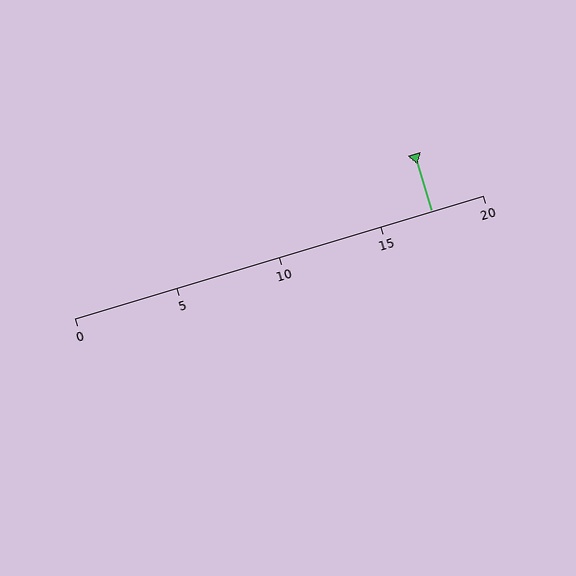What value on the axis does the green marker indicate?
The marker indicates approximately 17.5.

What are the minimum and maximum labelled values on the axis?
The axis runs from 0 to 20.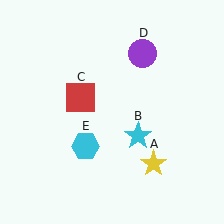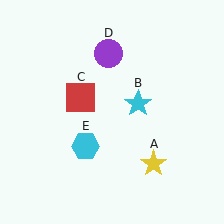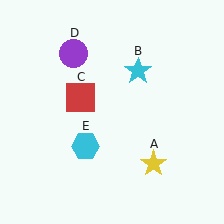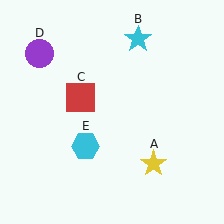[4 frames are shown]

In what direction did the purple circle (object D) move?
The purple circle (object D) moved left.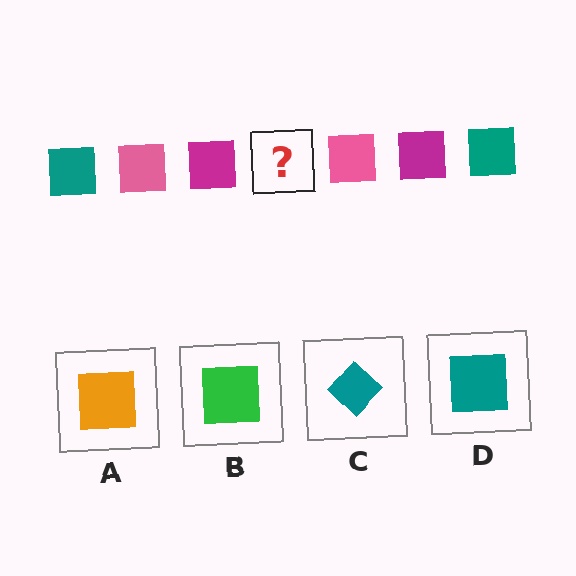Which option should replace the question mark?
Option D.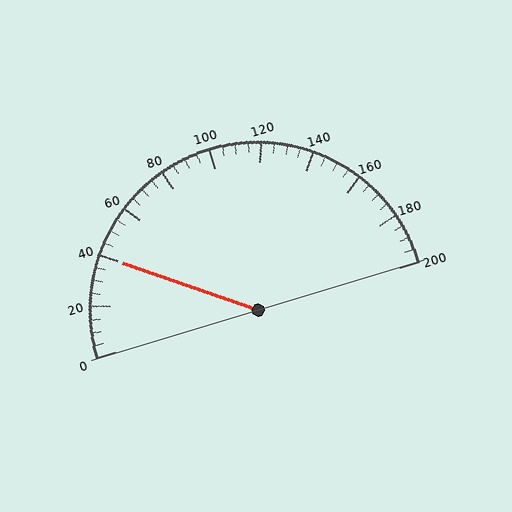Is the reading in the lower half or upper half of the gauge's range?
The reading is in the lower half of the range (0 to 200).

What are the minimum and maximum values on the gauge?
The gauge ranges from 0 to 200.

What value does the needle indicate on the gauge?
The needle indicates approximately 40.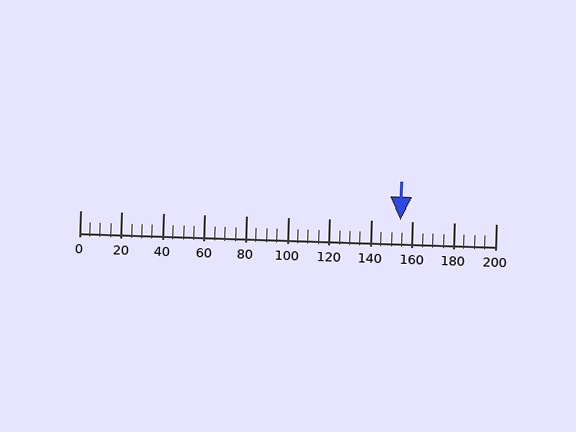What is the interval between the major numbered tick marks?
The major tick marks are spaced 20 units apart.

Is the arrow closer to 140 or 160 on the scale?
The arrow is closer to 160.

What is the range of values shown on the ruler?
The ruler shows values from 0 to 200.